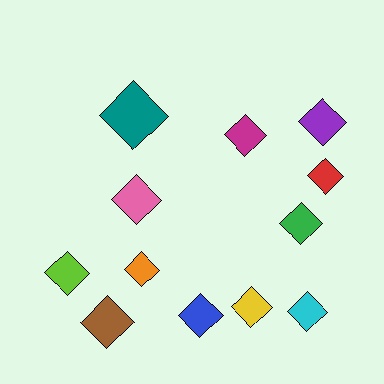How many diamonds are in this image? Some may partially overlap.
There are 12 diamonds.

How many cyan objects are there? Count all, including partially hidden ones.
There is 1 cyan object.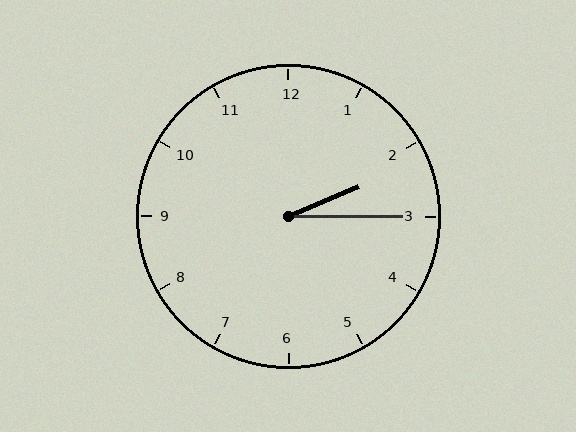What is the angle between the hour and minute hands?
Approximately 22 degrees.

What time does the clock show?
2:15.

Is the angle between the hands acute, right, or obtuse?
It is acute.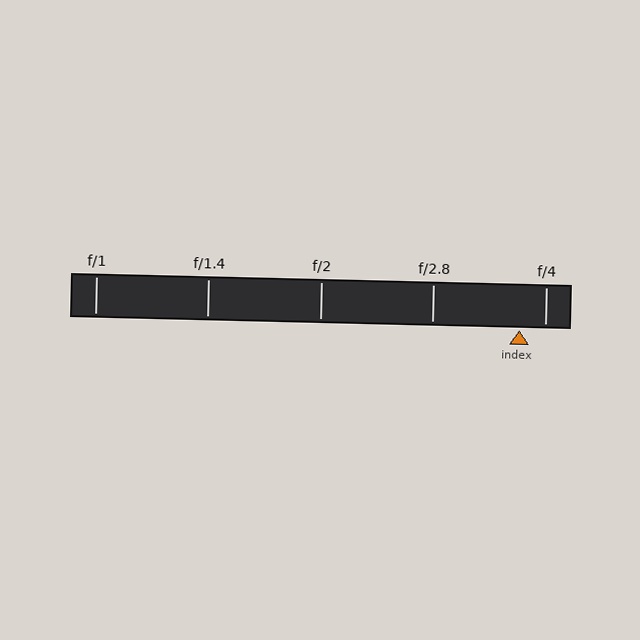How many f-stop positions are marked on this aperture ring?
There are 5 f-stop positions marked.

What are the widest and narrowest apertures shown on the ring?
The widest aperture shown is f/1 and the narrowest is f/4.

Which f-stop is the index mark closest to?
The index mark is closest to f/4.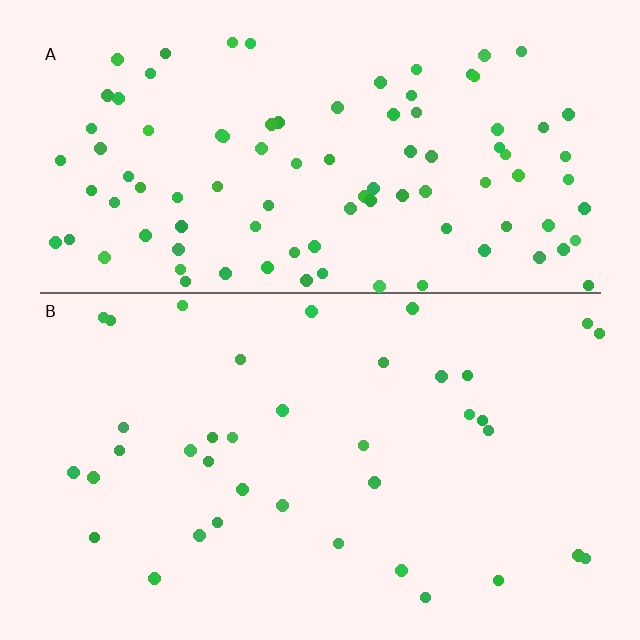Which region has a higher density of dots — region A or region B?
A (the top).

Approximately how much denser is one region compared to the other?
Approximately 2.6× — region A over region B.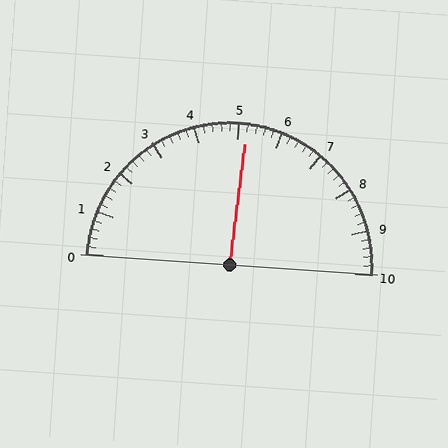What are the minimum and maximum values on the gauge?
The gauge ranges from 0 to 10.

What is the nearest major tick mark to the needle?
The nearest major tick mark is 5.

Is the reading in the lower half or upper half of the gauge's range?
The reading is in the upper half of the range (0 to 10).